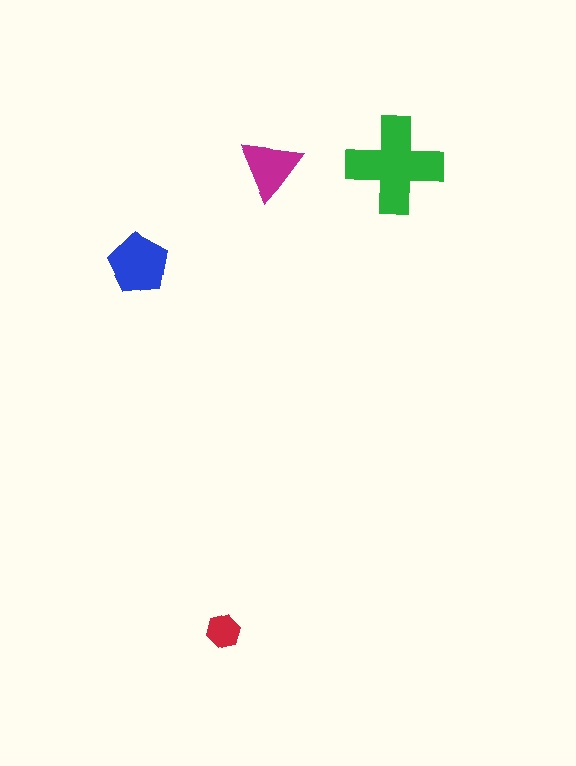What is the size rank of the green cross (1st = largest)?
1st.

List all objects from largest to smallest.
The green cross, the blue pentagon, the magenta triangle, the red hexagon.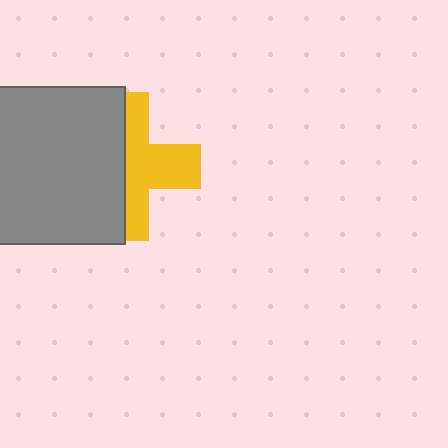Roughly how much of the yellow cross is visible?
About half of it is visible (roughly 51%).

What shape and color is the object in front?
The object in front is a gray square.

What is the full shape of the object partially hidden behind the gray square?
The partially hidden object is a yellow cross.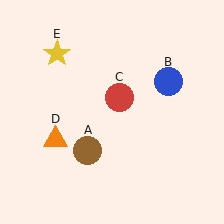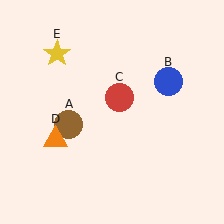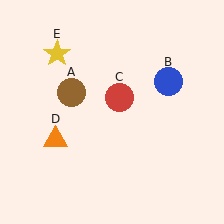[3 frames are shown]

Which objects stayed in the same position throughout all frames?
Blue circle (object B) and red circle (object C) and orange triangle (object D) and yellow star (object E) remained stationary.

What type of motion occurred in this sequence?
The brown circle (object A) rotated clockwise around the center of the scene.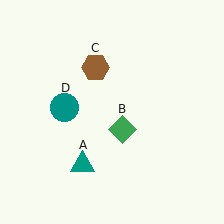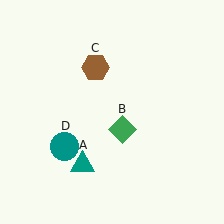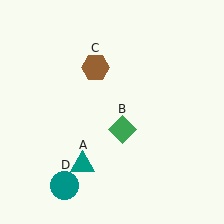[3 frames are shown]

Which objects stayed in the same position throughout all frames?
Teal triangle (object A) and green diamond (object B) and brown hexagon (object C) remained stationary.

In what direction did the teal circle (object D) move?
The teal circle (object D) moved down.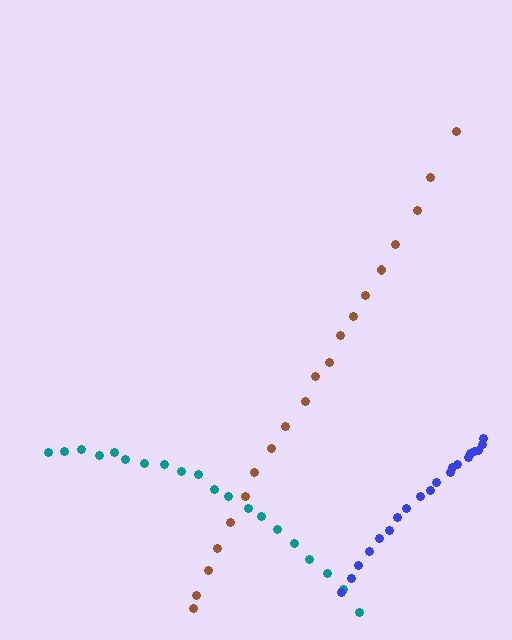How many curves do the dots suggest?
There are 3 distinct paths.